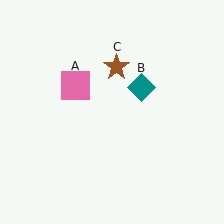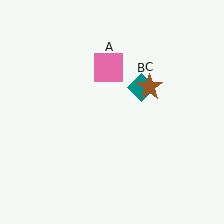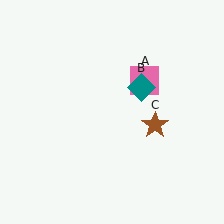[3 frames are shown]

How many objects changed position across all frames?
2 objects changed position: pink square (object A), brown star (object C).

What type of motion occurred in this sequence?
The pink square (object A), brown star (object C) rotated clockwise around the center of the scene.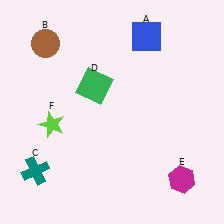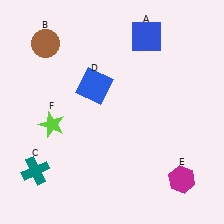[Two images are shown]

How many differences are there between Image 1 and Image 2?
There is 1 difference between the two images.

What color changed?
The square (D) changed from green in Image 1 to blue in Image 2.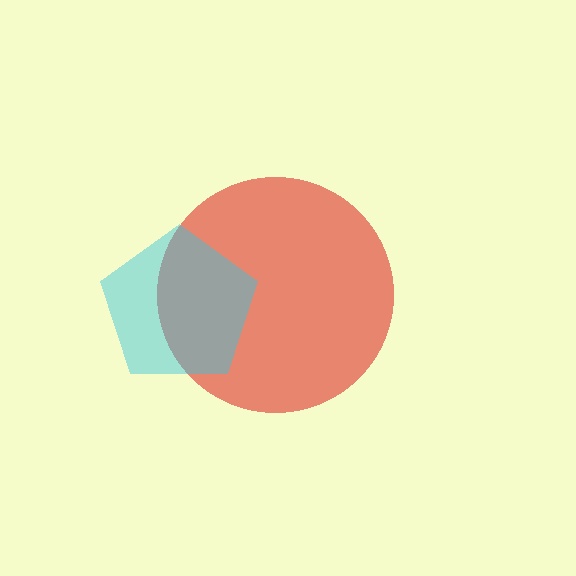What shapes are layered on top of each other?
The layered shapes are: a red circle, a cyan pentagon.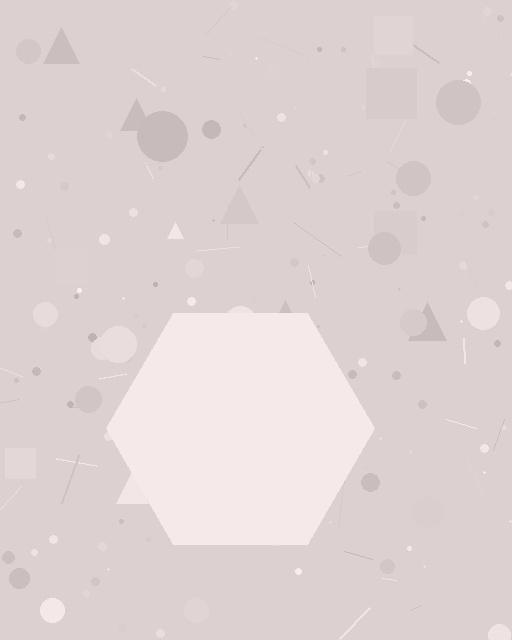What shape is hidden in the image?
A hexagon is hidden in the image.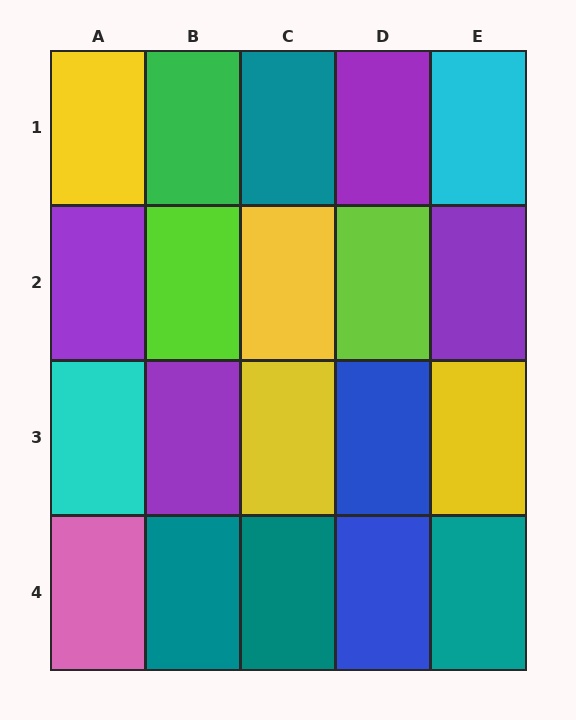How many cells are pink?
1 cell is pink.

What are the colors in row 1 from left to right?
Yellow, green, teal, purple, cyan.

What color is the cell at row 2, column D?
Lime.